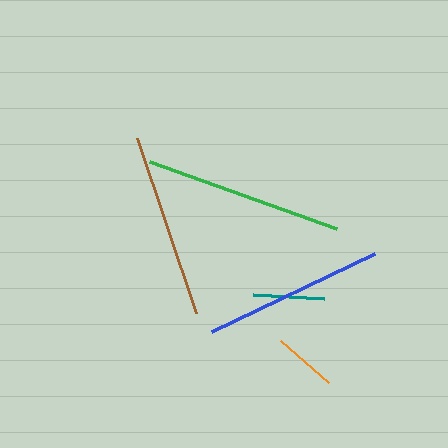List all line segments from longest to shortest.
From longest to shortest: green, brown, blue, teal, orange.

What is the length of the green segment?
The green segment is approximately 199 pixels long.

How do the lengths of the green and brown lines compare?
The green and brown lines are approximately the same length.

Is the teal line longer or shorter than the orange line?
The teal line is longer than the orange line.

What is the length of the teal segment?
The teal segment is approximately 71 pixels long.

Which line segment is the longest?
The green line is the longest at approximately 199 pixels.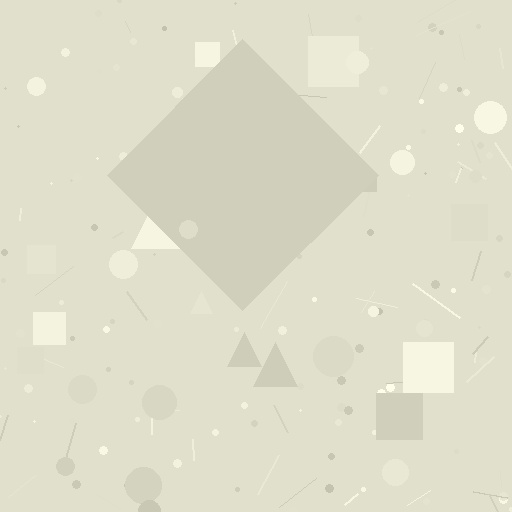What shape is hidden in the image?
A diamond is hidden in the image.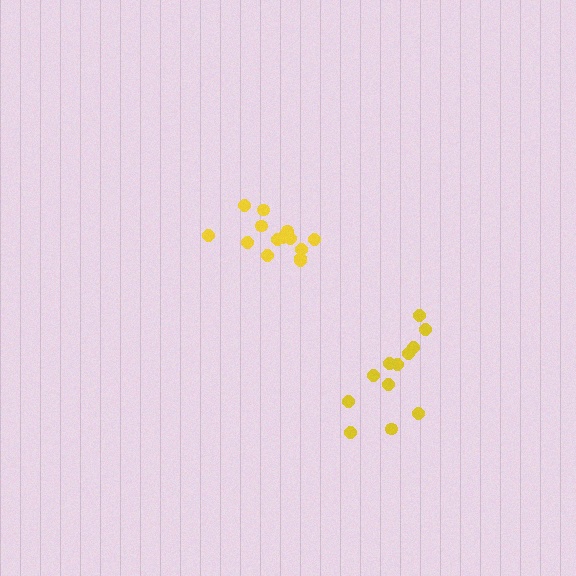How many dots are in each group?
Group 1: 12 dots, Group 2: 14 dots (26 total).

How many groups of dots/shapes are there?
There are 2 groups.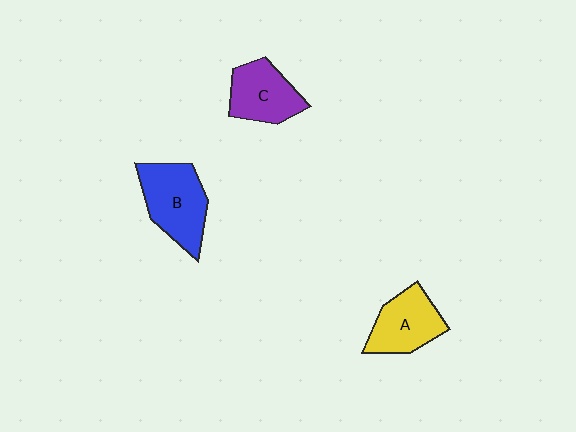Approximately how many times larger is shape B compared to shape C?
Approximately 1.2 times.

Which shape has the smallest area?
Shape C (purple).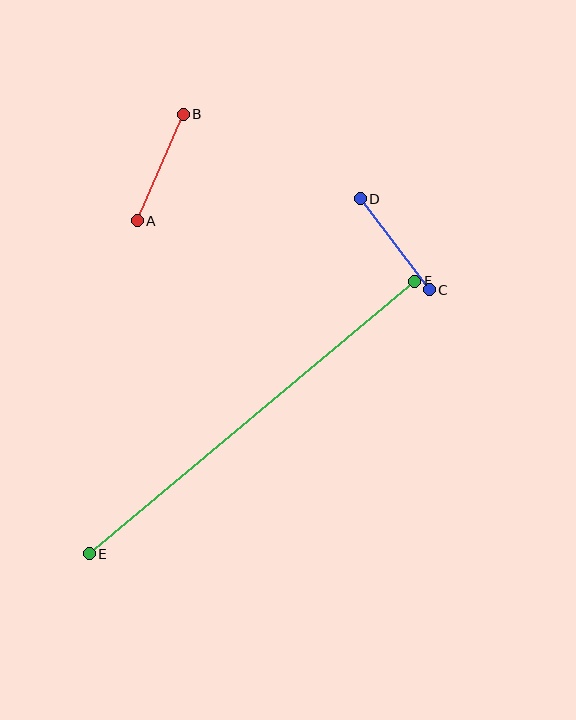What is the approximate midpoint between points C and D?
The midpoint is at approximately (395, 244) pixels.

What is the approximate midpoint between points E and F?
The midpoint is at approximately (252, 418) pixels.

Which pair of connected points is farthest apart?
Points E and F are farthest apart.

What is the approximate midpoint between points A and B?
The midpoint is at approximately (160, 168) pixels.